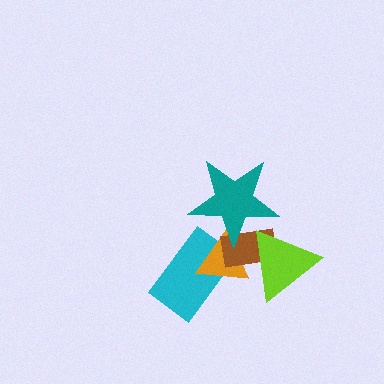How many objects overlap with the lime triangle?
3 objects overlap with the lime triangle.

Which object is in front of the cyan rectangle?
The orange triangle is in front of the cyan rectangle.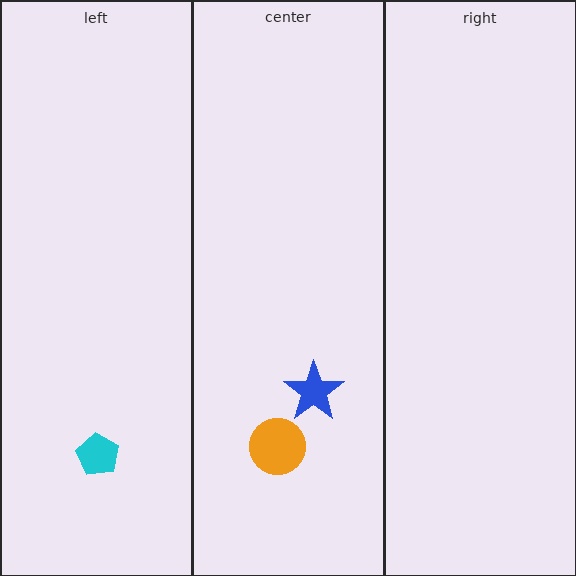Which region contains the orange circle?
The center region.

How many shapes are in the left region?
1.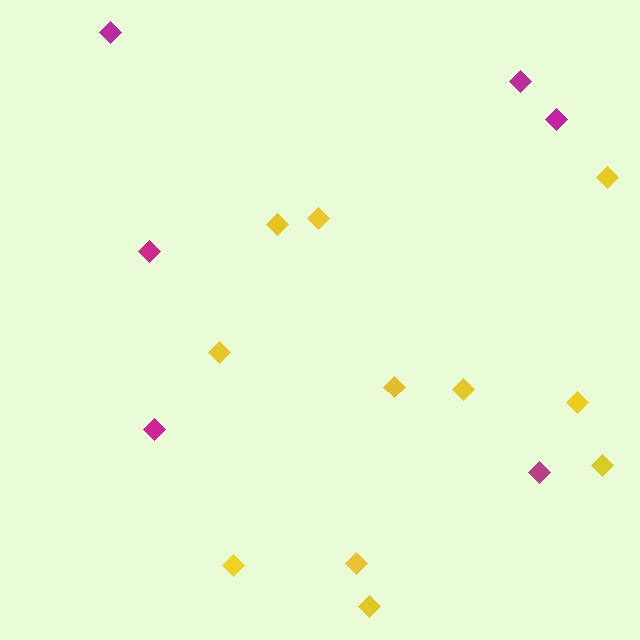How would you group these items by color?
There are 2 groups: one group of magenta diamonds (6) and one group of yellow diamonds (11).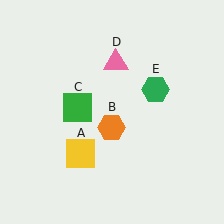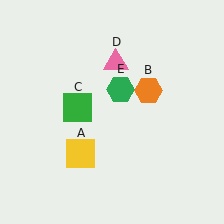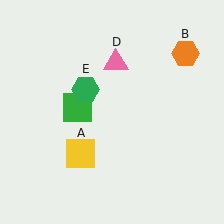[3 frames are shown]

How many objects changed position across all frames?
2 objects changed position: orange hexagon (object B), green hexagon (object E).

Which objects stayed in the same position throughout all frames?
Yellow square (object A) and green square (object C) and pink triangle (object D) remained stationary.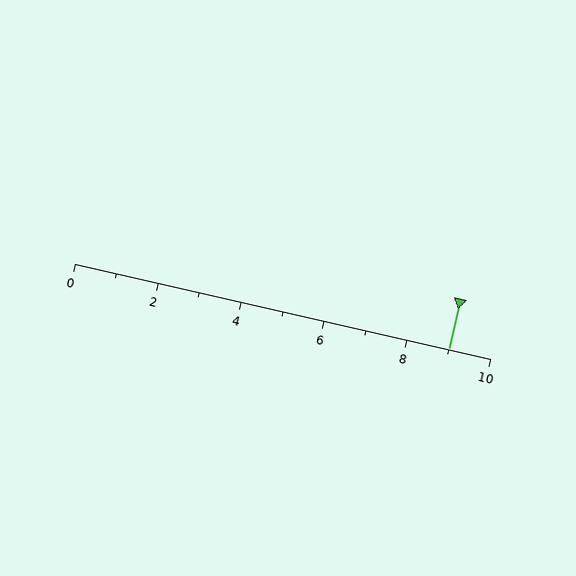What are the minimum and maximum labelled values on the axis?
The axis runs from 0 to 10.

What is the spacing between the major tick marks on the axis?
The major ticks are spaced 2 apart.